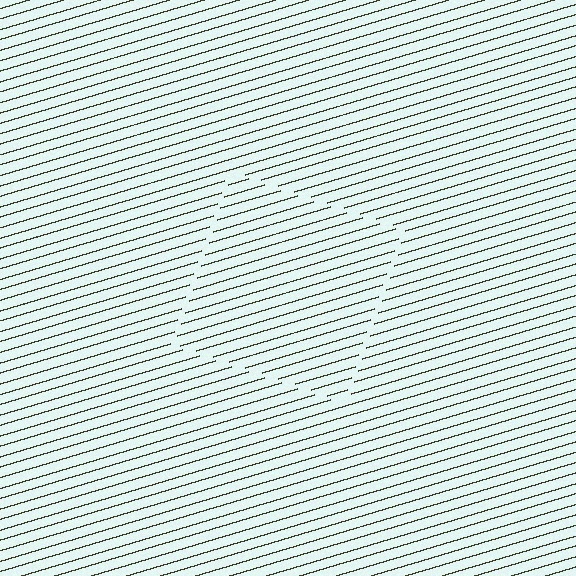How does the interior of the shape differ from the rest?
The interior of the shape contains the same grating, shifted by half a period — the contour is defined by the phase discontinuity where line-ends from the inner and outer gratings abut.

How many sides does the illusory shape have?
4 sides — the line-ends trace a square.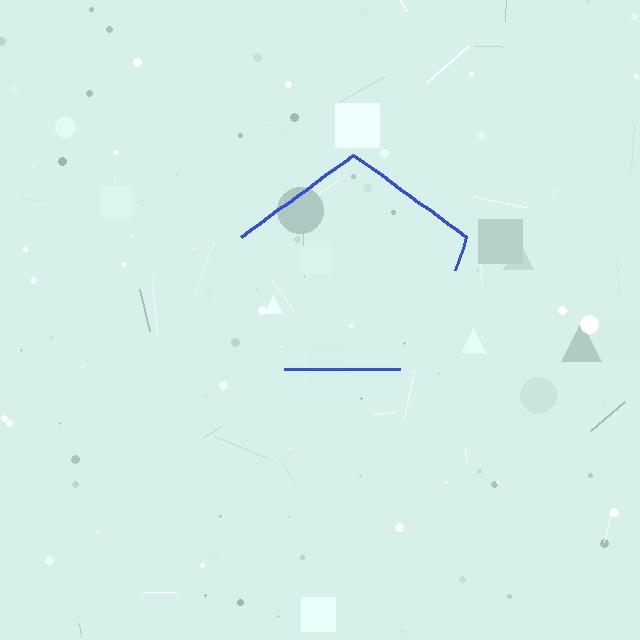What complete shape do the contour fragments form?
The contour fragments form a pentagon.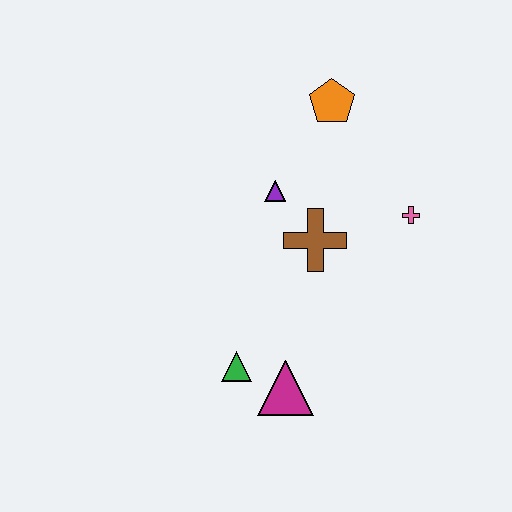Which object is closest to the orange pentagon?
The purple triangle is closest to the orange pentagon.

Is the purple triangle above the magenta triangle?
Yes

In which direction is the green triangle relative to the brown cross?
The green triangle is below the brown cross.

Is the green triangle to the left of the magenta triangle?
Yes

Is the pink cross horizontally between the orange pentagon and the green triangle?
No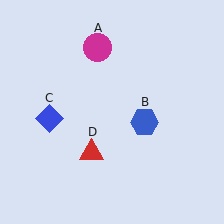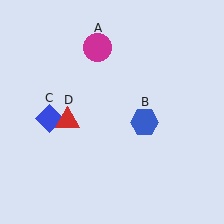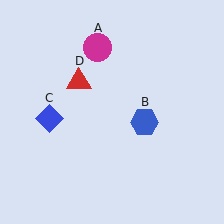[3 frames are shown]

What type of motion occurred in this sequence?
The red triangle (object D) rotated clockwise around the center of the scene.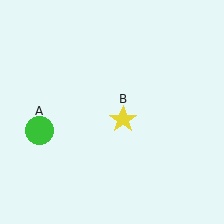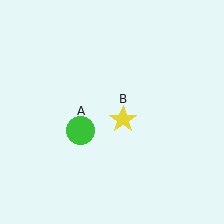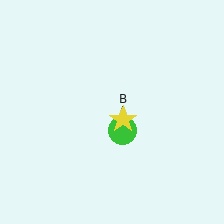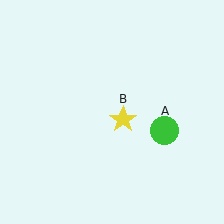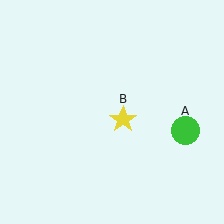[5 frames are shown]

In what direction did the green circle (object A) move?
The green circle (object A) moved right.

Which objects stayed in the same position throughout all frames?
Yellow star (object B) remained stationary.